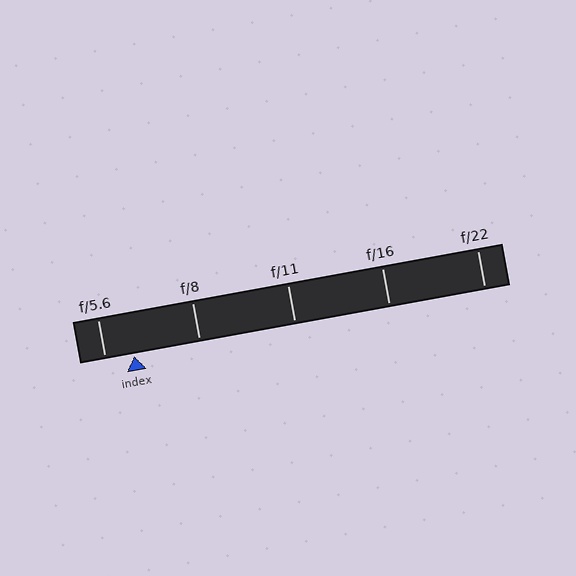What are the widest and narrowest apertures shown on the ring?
The widest aperture shown is f/5.6 and the narrowest is f/22.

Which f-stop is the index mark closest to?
The index mark is closest to f/5.6.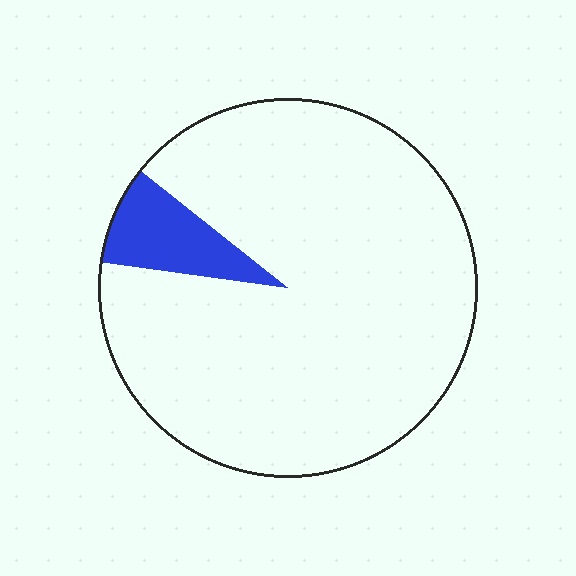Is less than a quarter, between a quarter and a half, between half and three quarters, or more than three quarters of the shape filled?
Less than a quarter.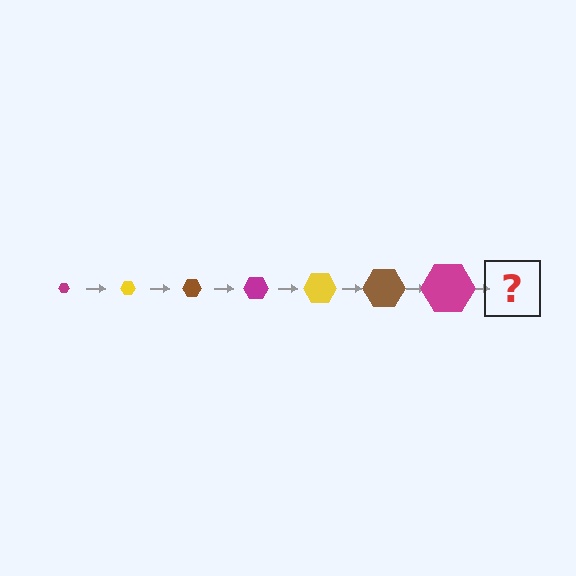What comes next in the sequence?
The next element should be a yellow hexagon, larger than the previous one.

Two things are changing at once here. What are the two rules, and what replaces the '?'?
The two rules are that the hexagon grows larger each step and the color cycles through magenta, yellow, and brown. The '?' should be a yellow hexagon, larger than the previous one.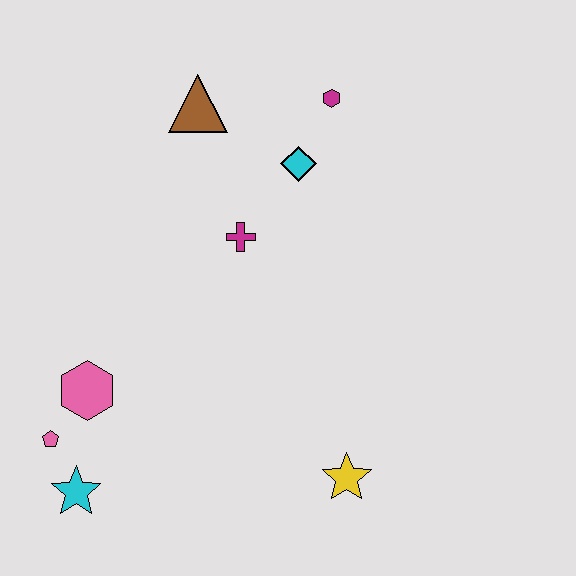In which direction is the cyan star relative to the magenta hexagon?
The cyan star is below the magenta hexagon.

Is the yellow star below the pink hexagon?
Yes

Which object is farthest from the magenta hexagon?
The cyan star is farthest from the magenta hexagon.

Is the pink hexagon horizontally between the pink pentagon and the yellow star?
Yes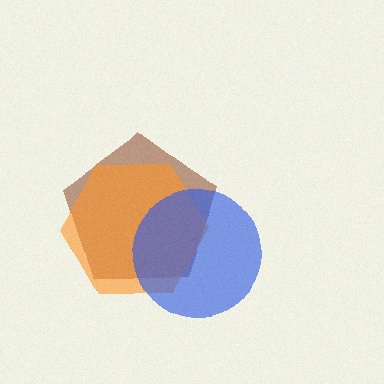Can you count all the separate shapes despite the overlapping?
Yes, there are 3 separate shapes.